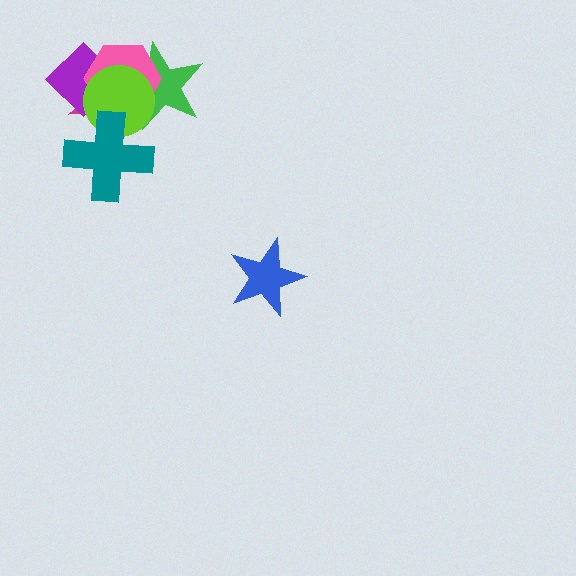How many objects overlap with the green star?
3 objects overlap with the green star.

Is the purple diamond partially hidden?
Yes, it is partially covered by another shape.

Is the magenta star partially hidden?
Yes, it is partially covered by another shape.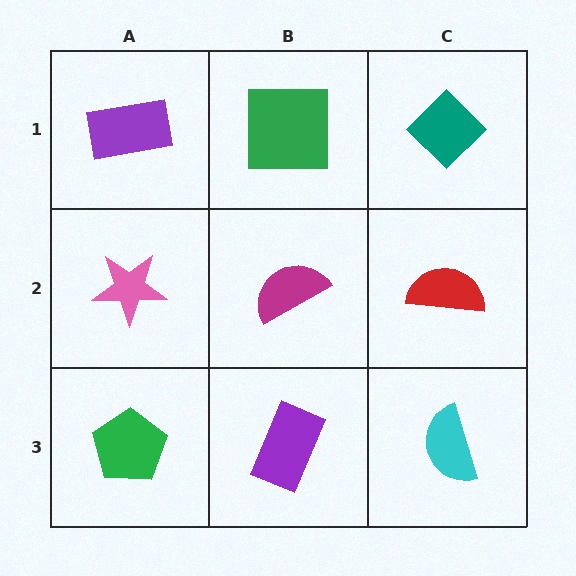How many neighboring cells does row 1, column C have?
2.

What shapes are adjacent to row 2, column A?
A purple rectangle (row 1, column A), a green pentagon (row 3, column A), a magenta semicircle (row 2, column B).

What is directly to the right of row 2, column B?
A red semicircle.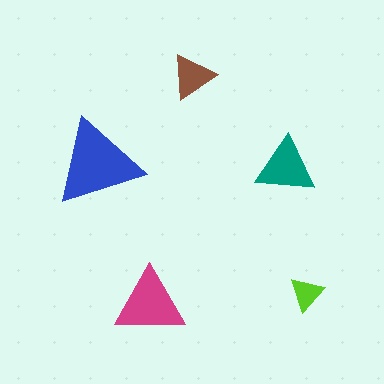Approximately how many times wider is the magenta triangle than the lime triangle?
About 2 times wider.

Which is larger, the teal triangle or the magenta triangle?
The magenta one.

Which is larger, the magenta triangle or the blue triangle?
The blue one.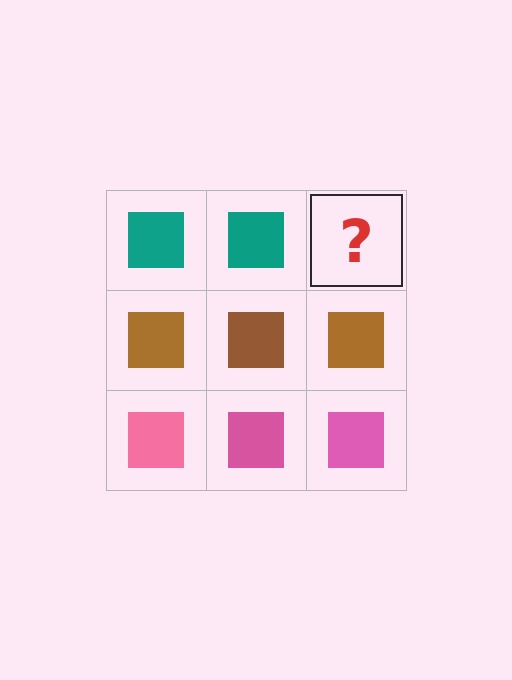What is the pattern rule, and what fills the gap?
The rule is that each row has a consistent color. The gap should be filled with a teal square.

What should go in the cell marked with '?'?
The missing cell should contain a teal square.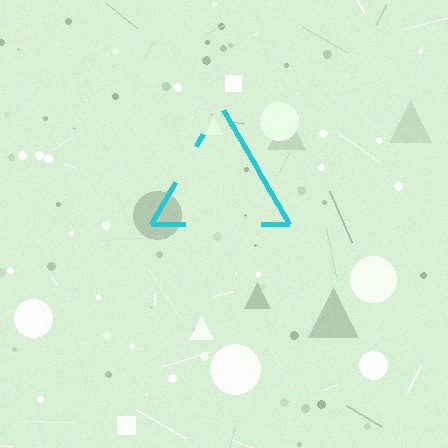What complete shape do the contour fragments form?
The contour fragments form a triangle.